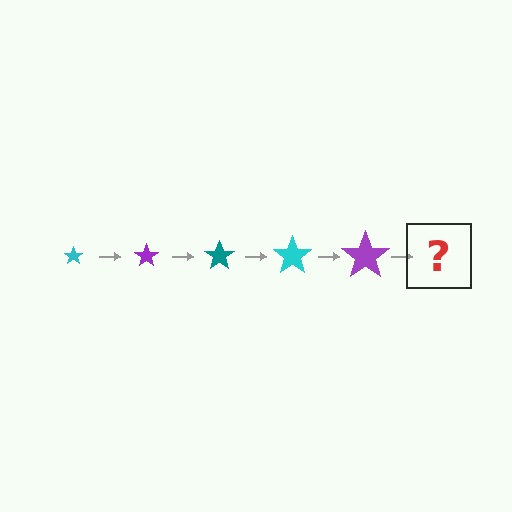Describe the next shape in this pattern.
It should be a teal star, larger than the previous one.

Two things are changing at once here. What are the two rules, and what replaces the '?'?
The two rules are that the star grows larger each step and the color cycles through cyan, purple, and teal. The '?' should be a teal star, larger than the previous one.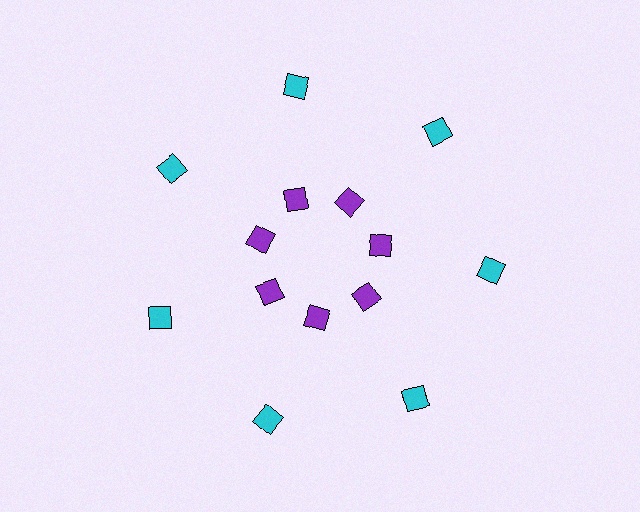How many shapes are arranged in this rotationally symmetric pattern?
There are 14 shapes, arranged in 7 groups of 2.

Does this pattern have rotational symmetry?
Yes, this pattern has 7-fold rotational symmetry. It looks the same after rotating 51 degrees around the center.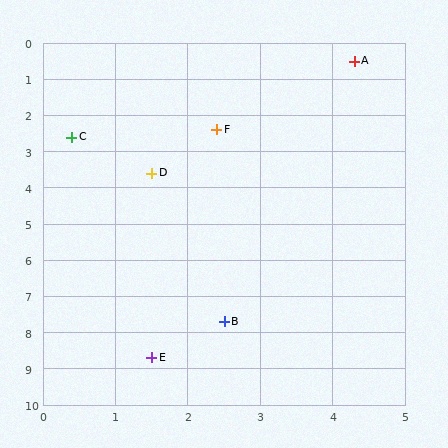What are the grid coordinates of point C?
Point C is at approximately (0.4, 2.6).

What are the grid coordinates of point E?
Point E is at approximately (1.5, 8.7).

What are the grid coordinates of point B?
Point B is at approximately (2.5, 7.7).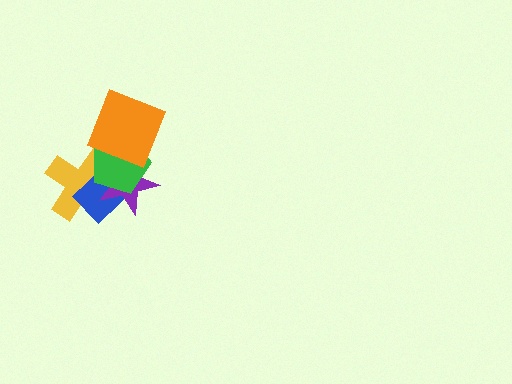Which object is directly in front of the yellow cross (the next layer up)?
The blue rectangle is directly in front of the yellow cross.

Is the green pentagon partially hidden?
Yes, it is partially covered by another shape.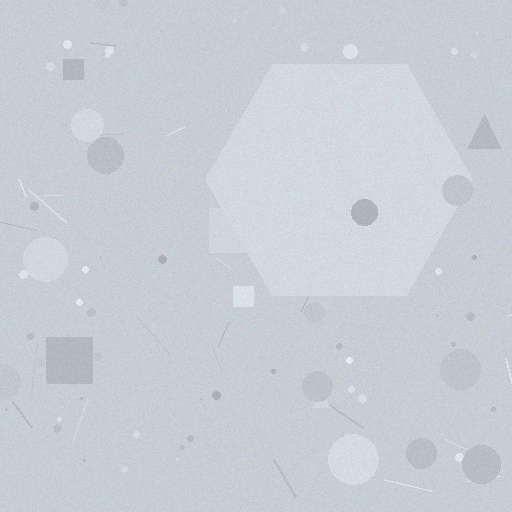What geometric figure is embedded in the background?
A hexagon is embedded in the background.